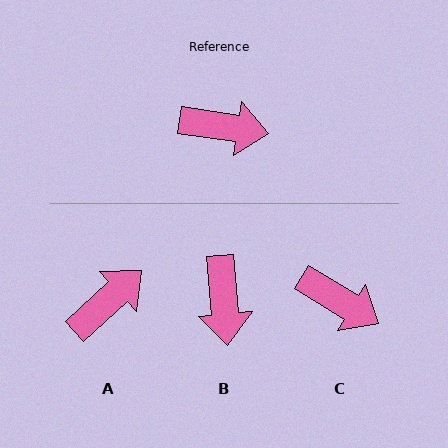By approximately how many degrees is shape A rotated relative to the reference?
Approximately 51 degrees counter-clockwise.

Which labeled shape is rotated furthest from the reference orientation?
B, about 77 degrees away.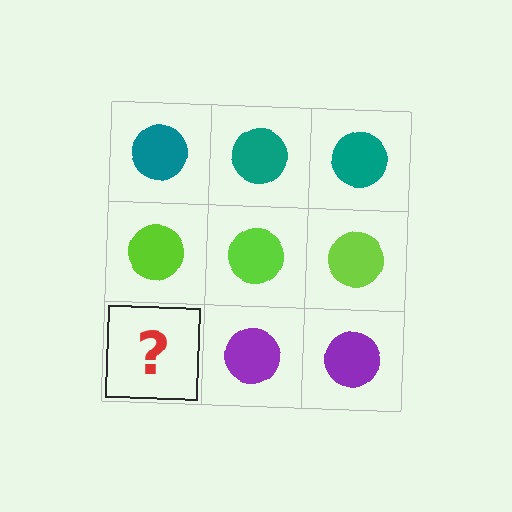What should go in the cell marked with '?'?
The missing cell should contain a purple circle.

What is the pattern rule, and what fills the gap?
The rule is that each row has a consistent color. The gap should be filled with a purple circle.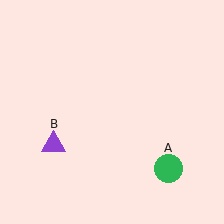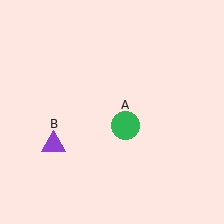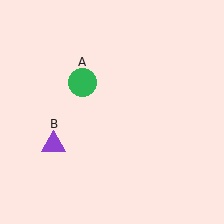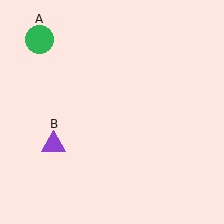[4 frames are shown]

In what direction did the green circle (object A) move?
The green circle (object A) moved up and to the left.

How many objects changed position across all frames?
1 object changed position: green circle (object A).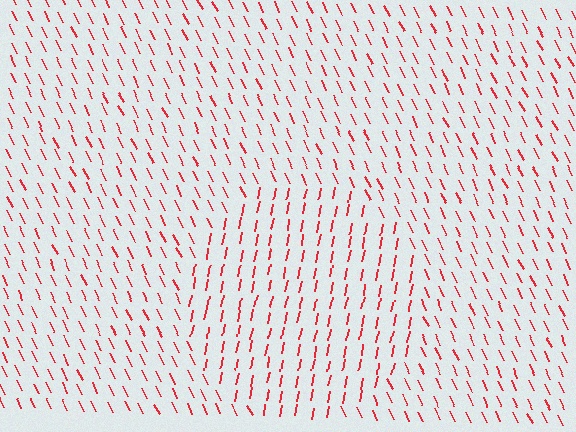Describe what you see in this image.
The image is filled with small red line segments. A circle region in the image has lines oriented differently from the surrounding lines, creating a visible texture boundary.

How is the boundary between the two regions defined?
The boundary is defined purely by a change in line orientation (approximately 37 degrees difference). All lines are the same color and thickness.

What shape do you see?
I see a circle.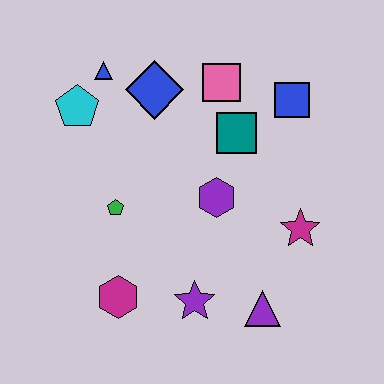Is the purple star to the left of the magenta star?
Yes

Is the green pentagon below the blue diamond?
Yes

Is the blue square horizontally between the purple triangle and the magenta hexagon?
No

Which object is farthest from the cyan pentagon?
The purple triangle is farthest from the cyan pentagon.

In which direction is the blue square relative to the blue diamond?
The blue square is to the right of the blue diamond.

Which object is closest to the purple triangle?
The purple star is closest to the purple triangle.